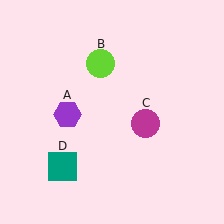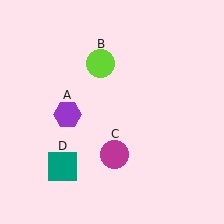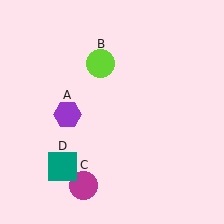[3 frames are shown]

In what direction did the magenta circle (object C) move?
The magenta circle (object C) moved down and to the left.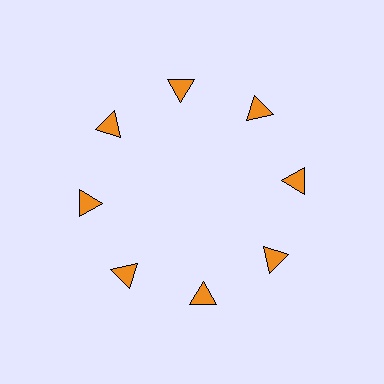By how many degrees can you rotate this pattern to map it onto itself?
The pattern maps onto itself every 45 degrees of rotation.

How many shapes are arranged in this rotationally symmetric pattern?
There are 8 shapes, arranged in 8 groups of 1.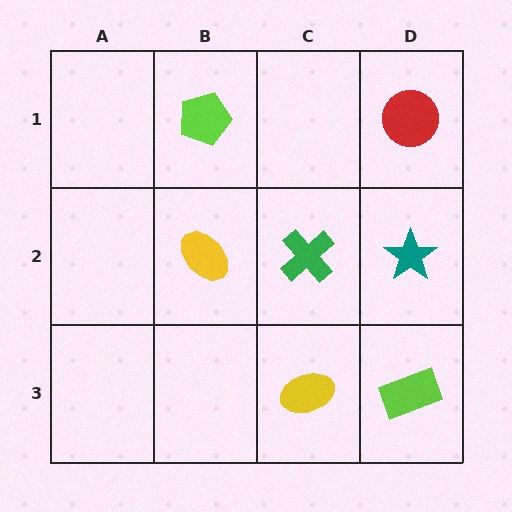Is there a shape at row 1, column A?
No, that cell is empty.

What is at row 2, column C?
A green cross.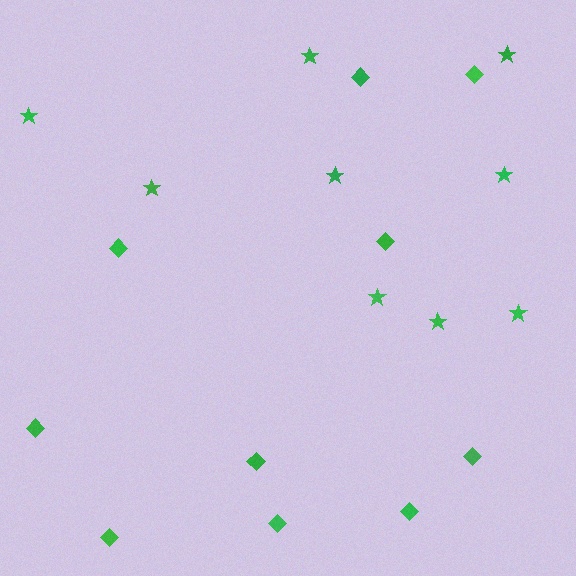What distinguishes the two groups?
There are 2 groups: one group of stars (9) and one group of diamonds (10).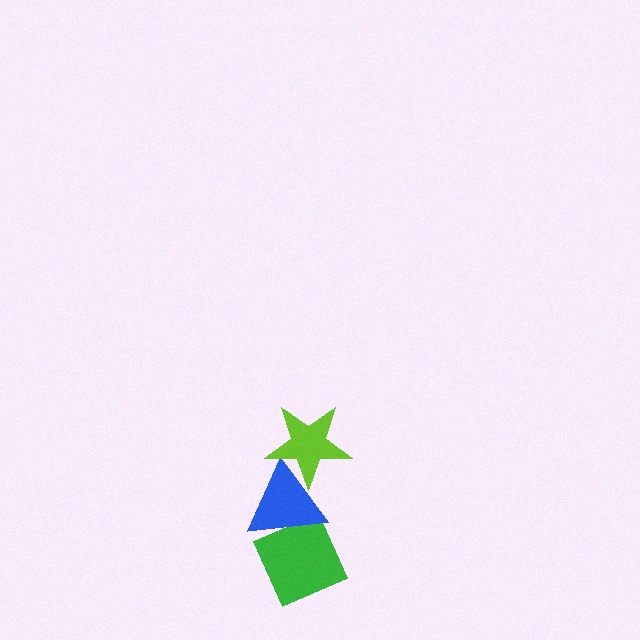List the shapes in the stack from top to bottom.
From top to bottom: the lime star, the blue triangle, the green diamond.